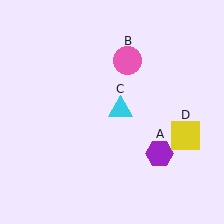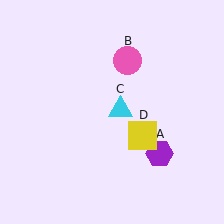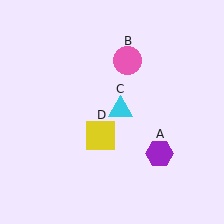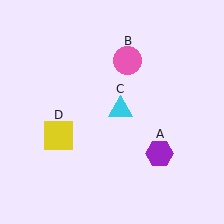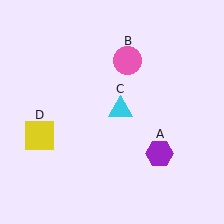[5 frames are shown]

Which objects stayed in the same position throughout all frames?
Purple hexagon (object A) and pink circle (object B) and cyan triangle (object C) remained stationary.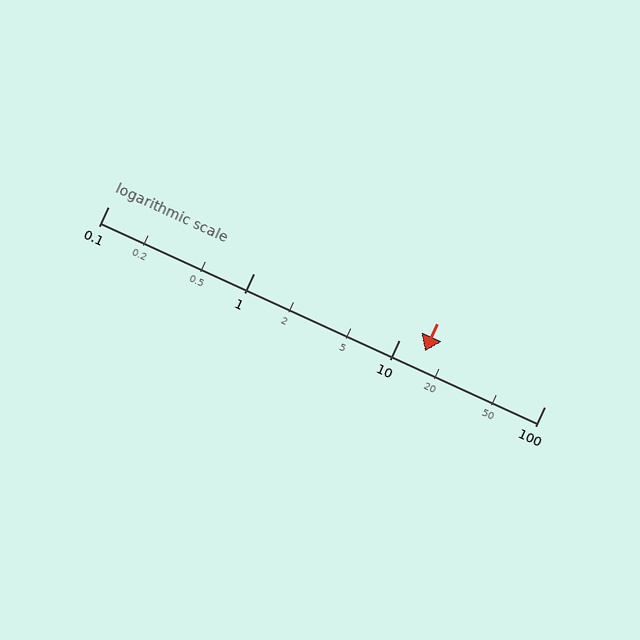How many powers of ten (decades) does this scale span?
The scale spans 3 decades, from 0.1 to 100.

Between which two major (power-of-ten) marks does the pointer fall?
The pointer is between 10 and 100.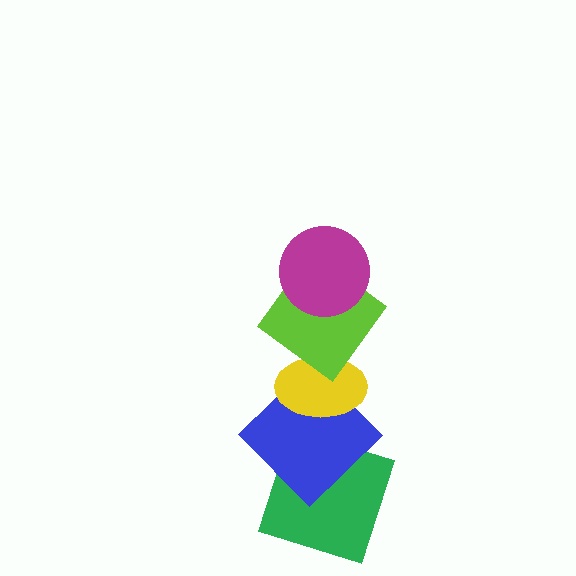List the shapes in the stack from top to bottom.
From top to bottom: the magenta circle, the lime diamond, the yellow ellipse, the blue diamond, the green square.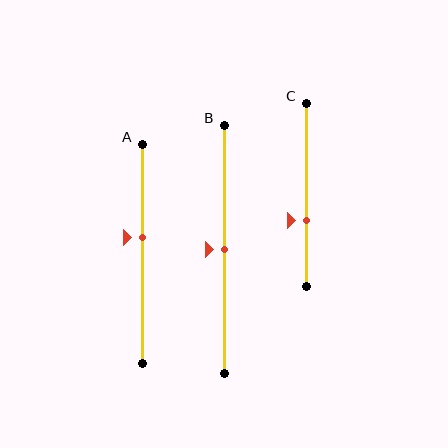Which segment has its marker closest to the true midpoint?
Segment B has its marker closest to the true midpoint.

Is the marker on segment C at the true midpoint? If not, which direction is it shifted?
No, the marker on segment C is shifted downward by about 14% of the segment length.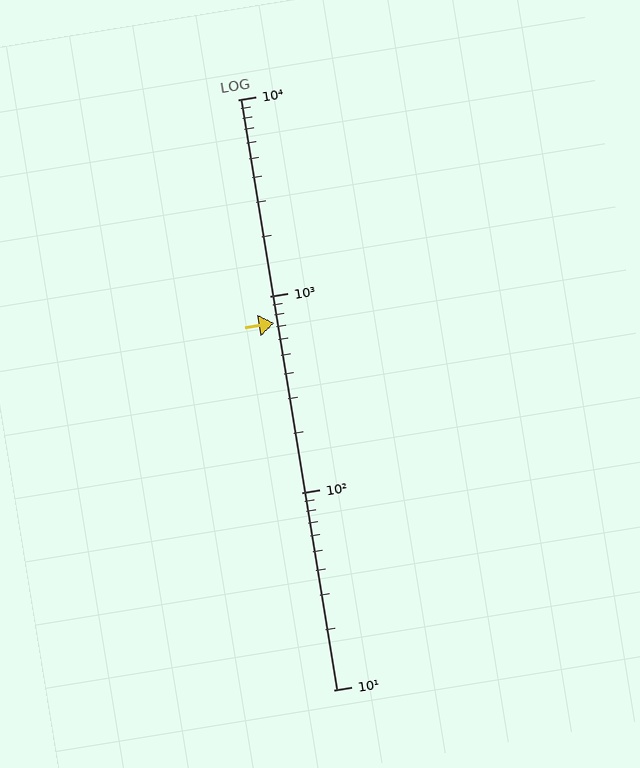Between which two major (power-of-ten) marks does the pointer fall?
The pointer is between 100 and 1000.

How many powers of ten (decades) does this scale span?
The scale spans 3 decades, from 10 to 10000.